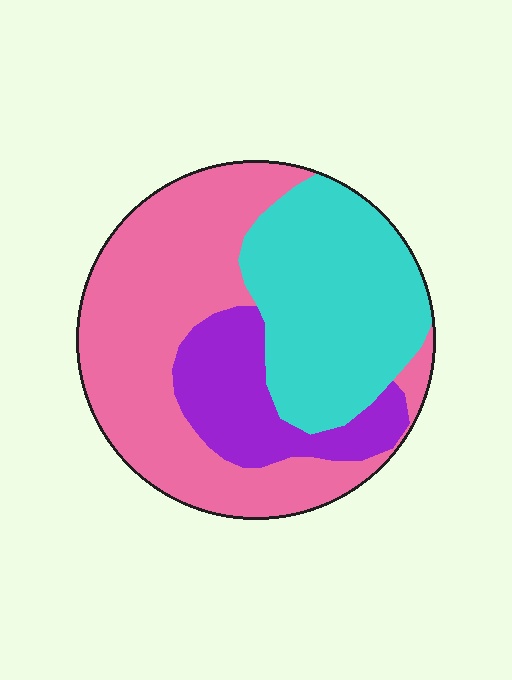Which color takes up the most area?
Pink, at roughly 50%.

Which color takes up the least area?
Purple, at roughly 20%.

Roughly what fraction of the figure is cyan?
Cyan takes up about one third (1/3) of the figure.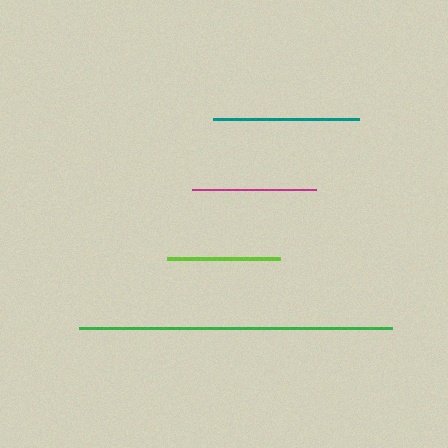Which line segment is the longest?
The green line is the longest at approximately 314 pixels.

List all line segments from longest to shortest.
From longest to shortest: green, teal, magenta, lime.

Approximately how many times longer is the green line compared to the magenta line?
The green line is approximately 2.5 times the length of the magenta line.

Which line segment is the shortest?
The lime line is the shortest at approximately 113 pixels.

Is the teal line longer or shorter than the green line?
The green line is longer than the teal line.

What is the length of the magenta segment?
The magenta segment is approximately 123 pixels long.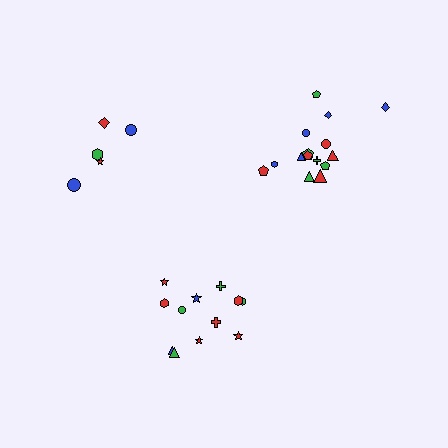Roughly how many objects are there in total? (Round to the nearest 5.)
Roughly 30 objects in total.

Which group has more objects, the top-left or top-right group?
The top-right group.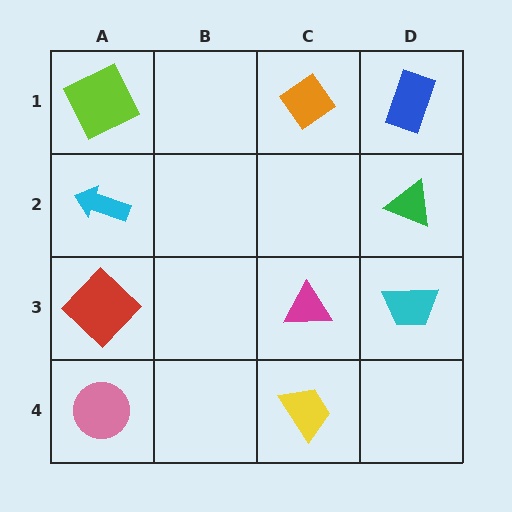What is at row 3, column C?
A magenta triangle.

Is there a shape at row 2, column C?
No, that cell is empty.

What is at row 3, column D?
A cyan trapezoid.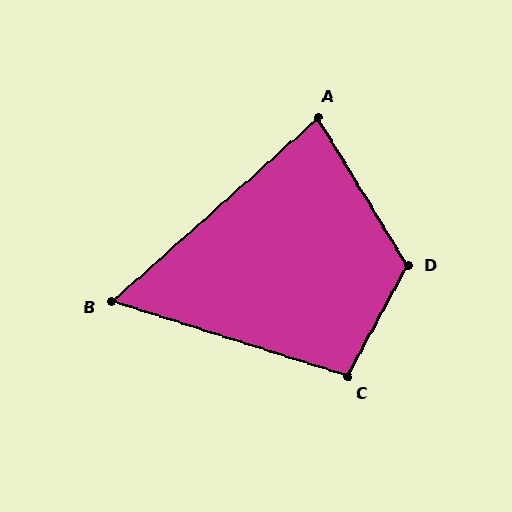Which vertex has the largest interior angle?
D, at approximately 121 degrees.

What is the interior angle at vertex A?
Approximately 80 degrees (acute).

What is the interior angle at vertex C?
Approximately 100 degrees (obtuse).